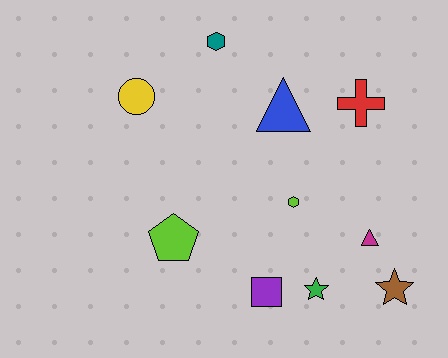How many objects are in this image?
There are 10 objects.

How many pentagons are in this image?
There is 1 pentagon.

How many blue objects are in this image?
There is 1 blue object.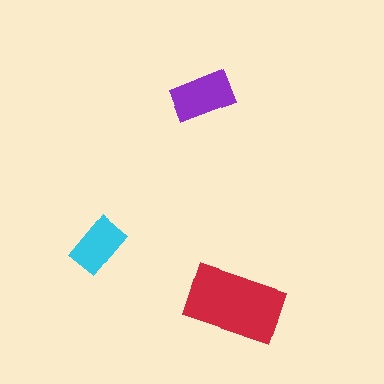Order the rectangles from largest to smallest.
the red one, the purple one, the cyan one.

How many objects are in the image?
There are 3 objects in the image.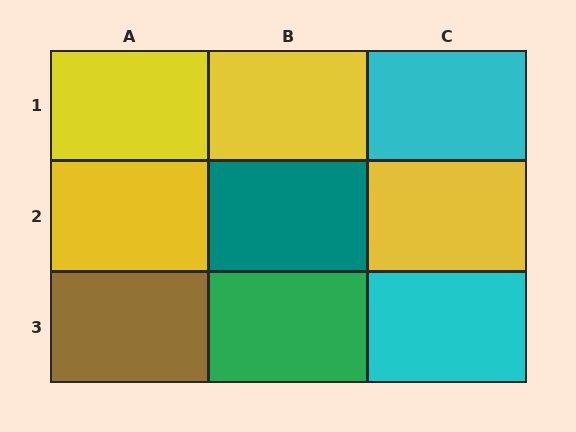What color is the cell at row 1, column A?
Yellow.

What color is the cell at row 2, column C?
Yellow.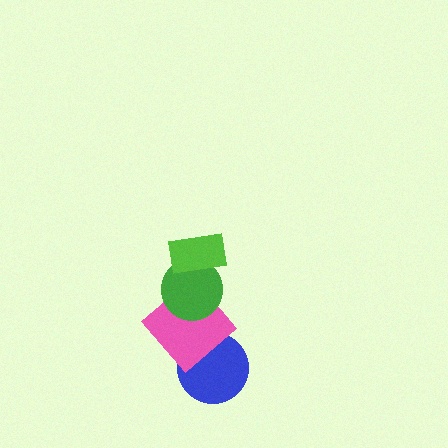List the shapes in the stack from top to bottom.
From top to bottom: the lime rectangle, the green circle, the pink diamond, the blue circle.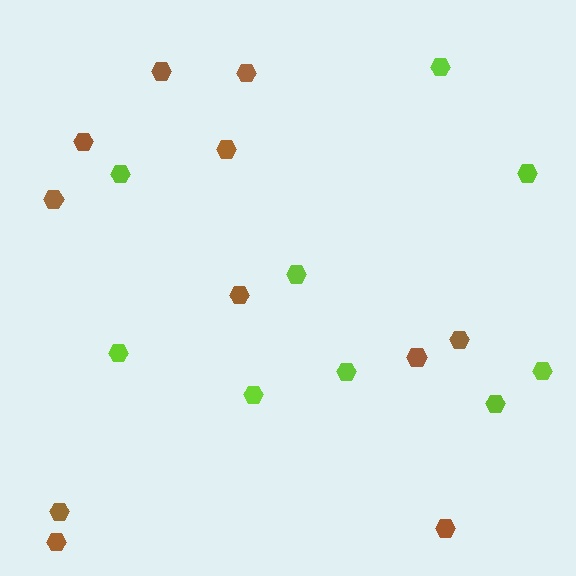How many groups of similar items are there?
There are 2 groups: one group of brown hexagons (11) and one group of lime hexagons (9).